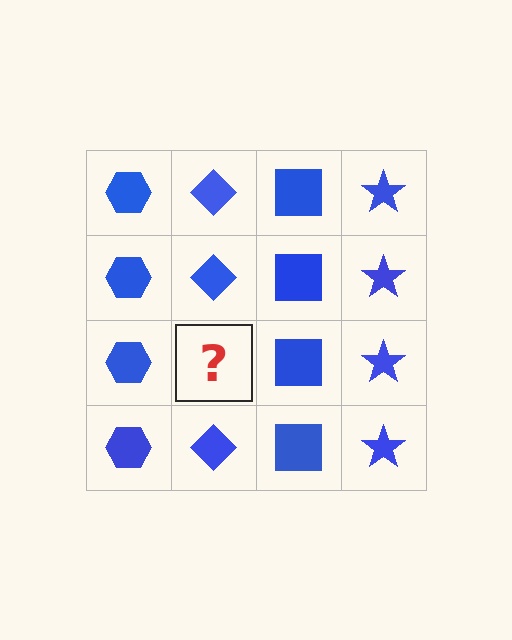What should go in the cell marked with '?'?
The missing cell should contain a blue diamond.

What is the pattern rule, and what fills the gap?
The rule is that each column has a consistent shape. The gap should be filled with a blue diamond.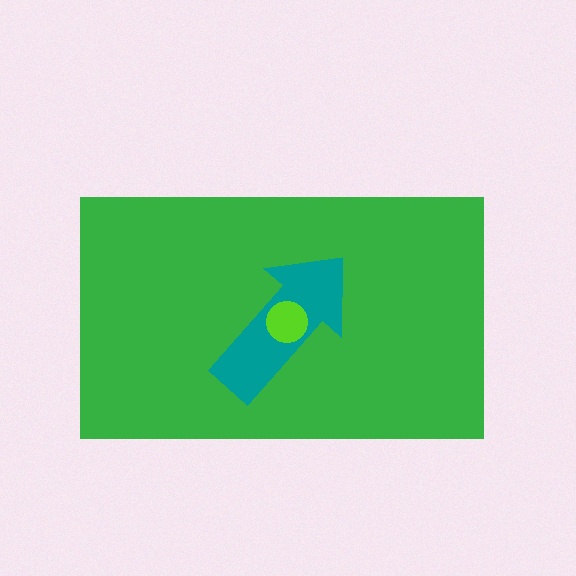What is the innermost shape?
The lime circle.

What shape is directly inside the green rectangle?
The teal arrow.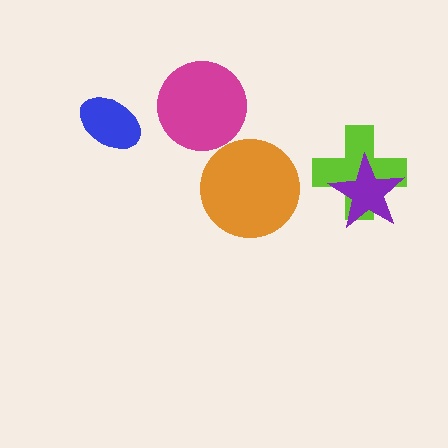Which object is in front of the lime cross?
The purple star is in front of the lime cross.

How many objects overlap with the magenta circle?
0 objects overlap with the magenta circle.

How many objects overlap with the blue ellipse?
0 objects overlap with the blue ellipse.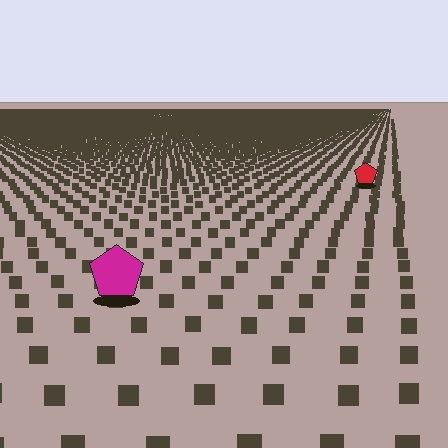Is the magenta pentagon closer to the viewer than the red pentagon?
Yes. The magenta pentagon is closer — you can tell from the texture gradient: the ground texture is coarser near it.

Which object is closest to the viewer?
The magenta pentagon is closest. The texture marks near it are larger and more spread out.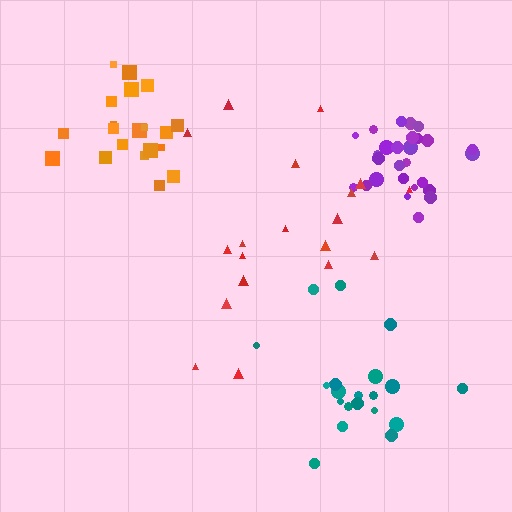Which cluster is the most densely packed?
Purple.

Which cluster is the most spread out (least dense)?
Red.